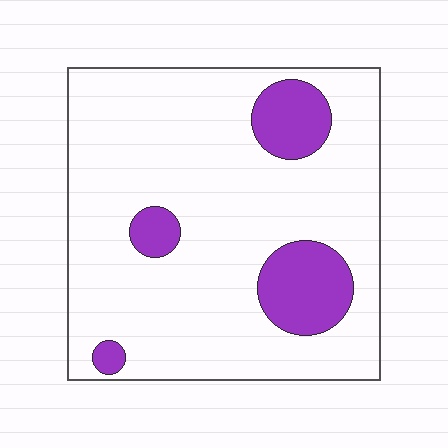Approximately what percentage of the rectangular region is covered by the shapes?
Approximately 15%.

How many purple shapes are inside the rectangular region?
4.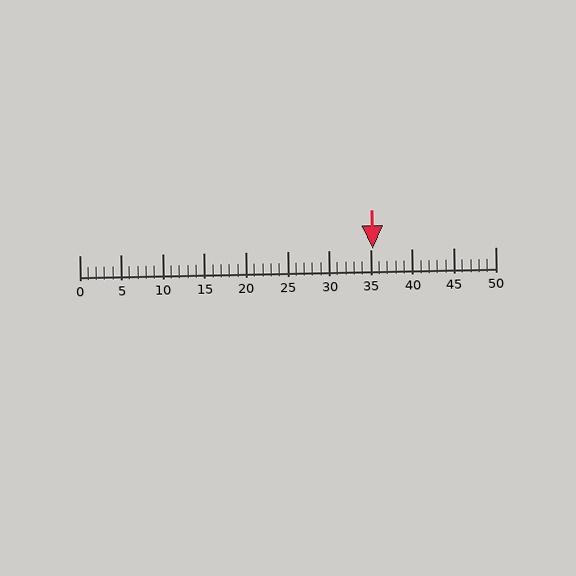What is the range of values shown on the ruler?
The ruler shows values from 0 to 50.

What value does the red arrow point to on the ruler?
The red arrow points to approximately 35.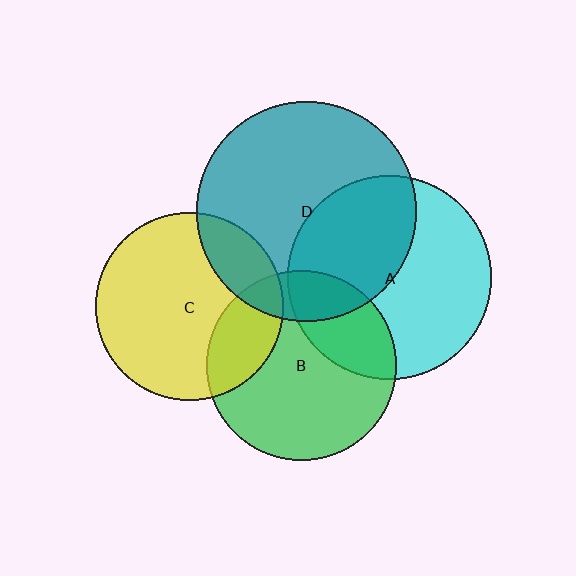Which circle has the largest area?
Circle D (teal).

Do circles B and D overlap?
Yes.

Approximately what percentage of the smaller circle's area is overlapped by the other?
Approximately 15%.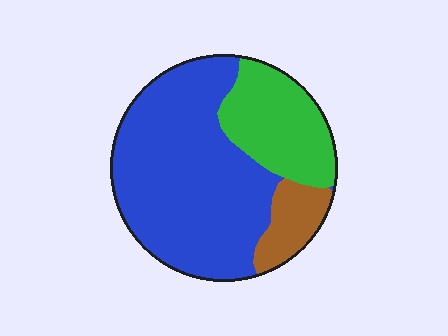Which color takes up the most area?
Blue, at roughly 65%.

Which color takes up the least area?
Brown, at roughly 10%.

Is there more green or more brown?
Green.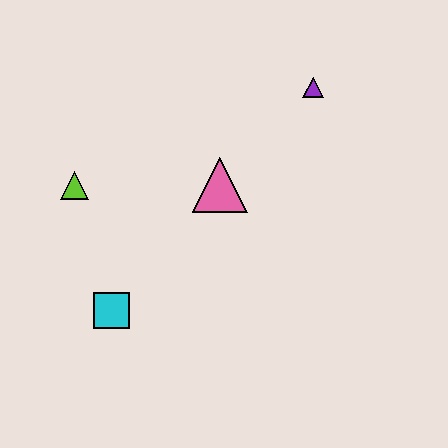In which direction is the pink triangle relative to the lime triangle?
The pink triangle is to the right of the lime triangle.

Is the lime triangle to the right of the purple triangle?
No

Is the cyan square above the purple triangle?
No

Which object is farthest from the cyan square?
The purple triangle is farthest from the cyan square.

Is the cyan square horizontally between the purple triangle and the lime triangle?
Yes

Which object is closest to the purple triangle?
The pink triangle is closest to the purple triangle.